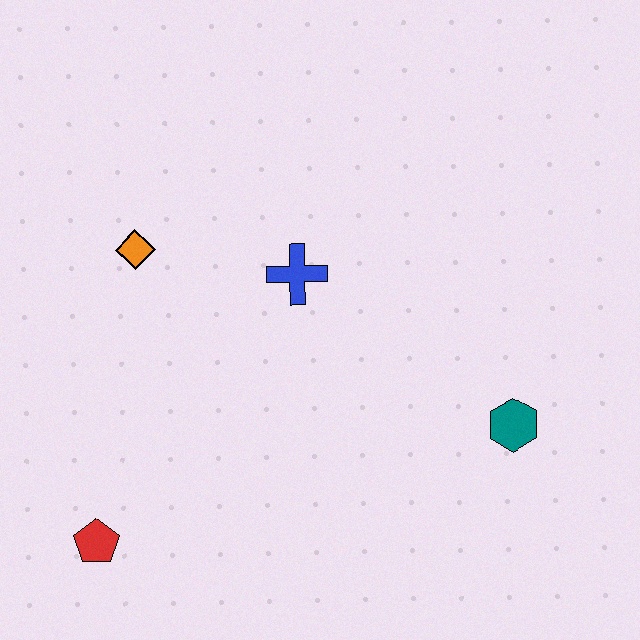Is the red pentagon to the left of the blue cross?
Yes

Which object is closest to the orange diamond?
The blue cross is closest to the orange diamond.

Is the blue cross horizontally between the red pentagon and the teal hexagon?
Yes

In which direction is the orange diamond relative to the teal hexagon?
The orange diamond is to the left of the teal hexagon.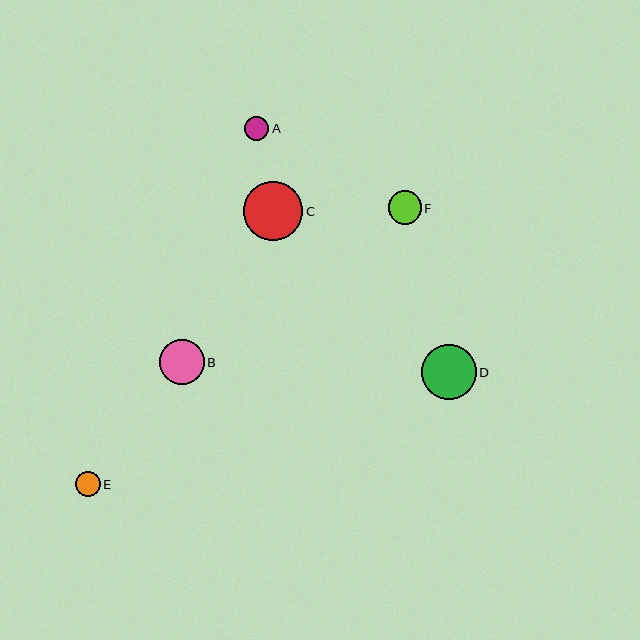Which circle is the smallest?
Circle A is the smallest with a size of approximately 24 pixels.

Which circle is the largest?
Circle C is the largest with a size of approximately 59 pixels.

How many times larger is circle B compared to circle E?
Circle B is approximately 1.8 times the size of circle E.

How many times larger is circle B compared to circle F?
Circle B is approximately 1.3 times the size of circle F.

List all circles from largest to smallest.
From largest to smallest: C, D, B, F, E, A.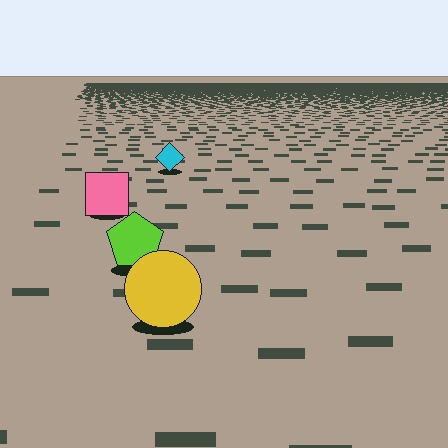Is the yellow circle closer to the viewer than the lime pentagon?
Yes. The yellow circle is closer — you can tell from the texture gradient: the ground texture is coarser near it.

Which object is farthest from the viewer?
The cyan diamond is farthest from the viewer. It appears smaller and the ground texture around it is denser.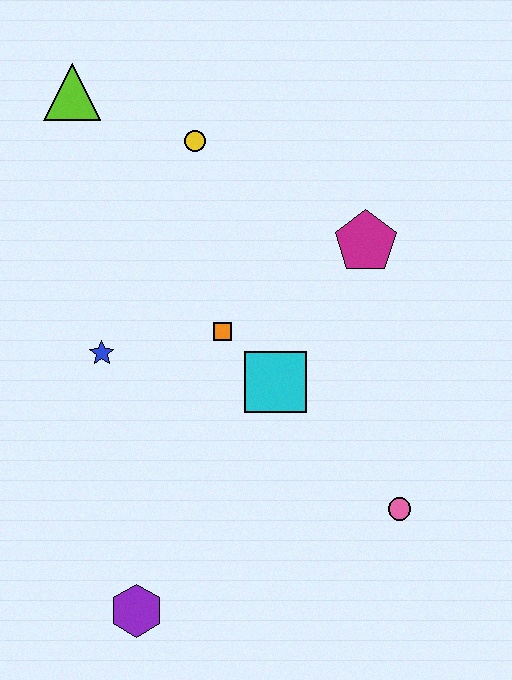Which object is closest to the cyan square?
The orange square is closest to the cyan square.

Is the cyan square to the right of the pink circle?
No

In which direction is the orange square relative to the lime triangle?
The orange square is below the lime triangle.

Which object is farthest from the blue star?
The pink circle is farthest from the blue star.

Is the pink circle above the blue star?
No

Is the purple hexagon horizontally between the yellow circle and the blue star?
Yes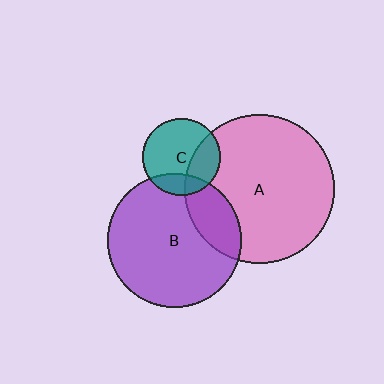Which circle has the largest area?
Circle A (pink).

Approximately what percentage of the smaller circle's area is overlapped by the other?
Approximately 30%.